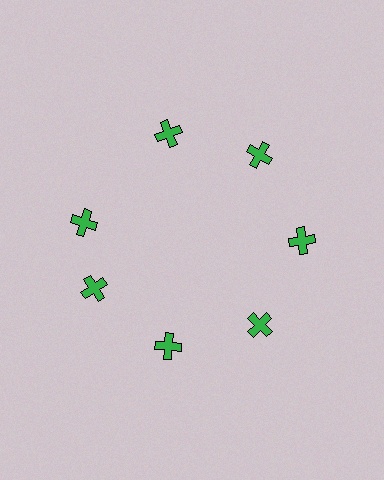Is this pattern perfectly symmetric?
No. The 7 green crosses are arranged in a ring, but one element near the 10 o'clock position is rotated out of alignment along the ring, breaking the 7-fold rotational symmetry.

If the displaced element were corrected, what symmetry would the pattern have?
It would have 7-fold rotational symmetry — the pattern would map onto itself every 51 degrees.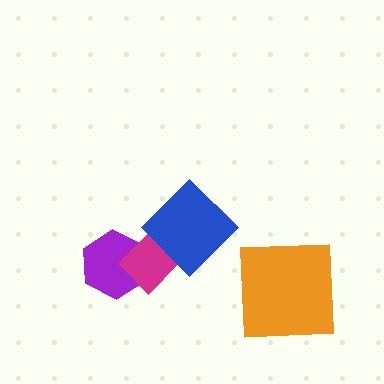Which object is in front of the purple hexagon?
The magenta diamond is in front of the purple hexagon.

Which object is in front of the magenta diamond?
The blue diamond is in front of the magenta diamond.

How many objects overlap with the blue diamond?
1 object overlaps with the blue diamond.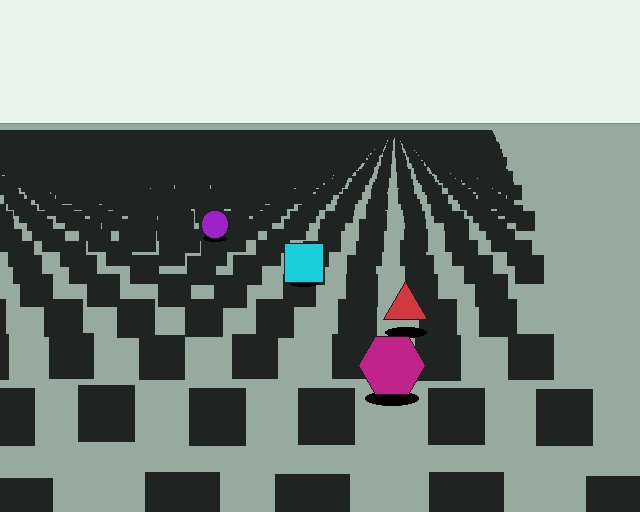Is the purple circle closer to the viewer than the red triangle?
No. The red triangle is closer — you can tell from the texture gradient: the ground texture is coarser near it.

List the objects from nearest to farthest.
From nearest to farthest: the magenta hexagon, the red triangle, the cyan square, the purple circle.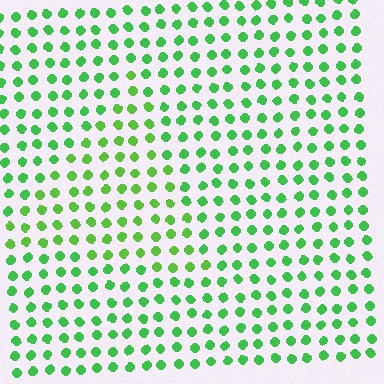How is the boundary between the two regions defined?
The boundary is defined purely by a slight shift in hue (about 21 degrees). Spacing, size, and orientation are identical on both sides.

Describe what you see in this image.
The image is filled with small green elements in a uniform arrangement. A triangle-shaped region is visible where the elements are tinted to a slightly different hue, forming a subtle color boundary.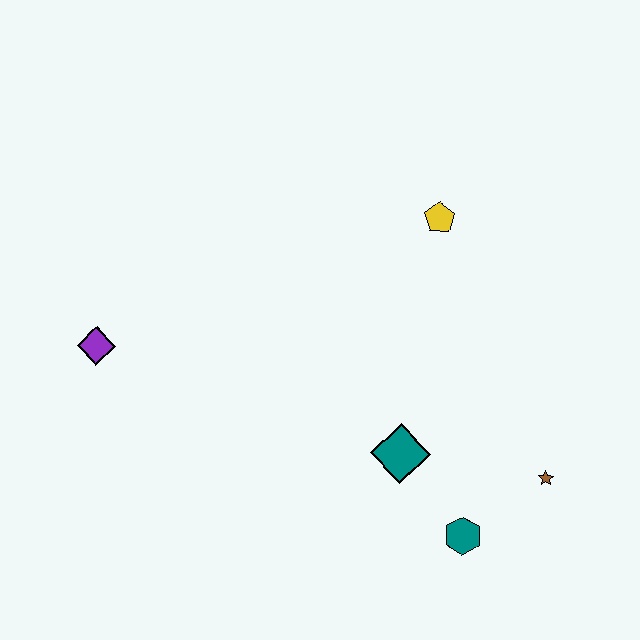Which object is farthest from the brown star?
The purple diamond is farthest from the brown star.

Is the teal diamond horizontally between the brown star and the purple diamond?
Yes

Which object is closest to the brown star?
The teal hexagon is closest to the brown star.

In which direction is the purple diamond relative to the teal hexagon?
The purple diamond is to the left of the teal hexagon.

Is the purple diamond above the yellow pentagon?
No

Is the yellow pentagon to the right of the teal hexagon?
No